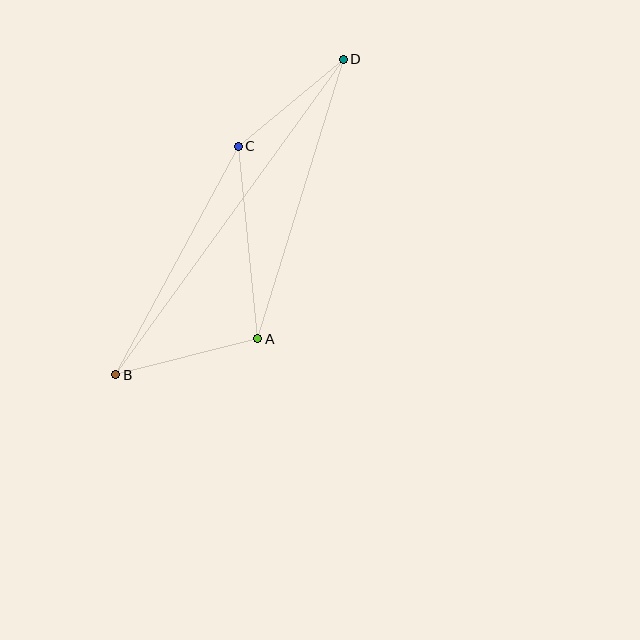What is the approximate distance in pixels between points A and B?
The distance between A and B is approximately 146 pixels.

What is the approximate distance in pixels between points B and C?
The distance between B and C is approximately 259 pixels.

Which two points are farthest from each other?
Points B and D are farthest from each other.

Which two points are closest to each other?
Points C and D are closest to each other.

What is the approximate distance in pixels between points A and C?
The distance between A and C is approximately 194 pixels.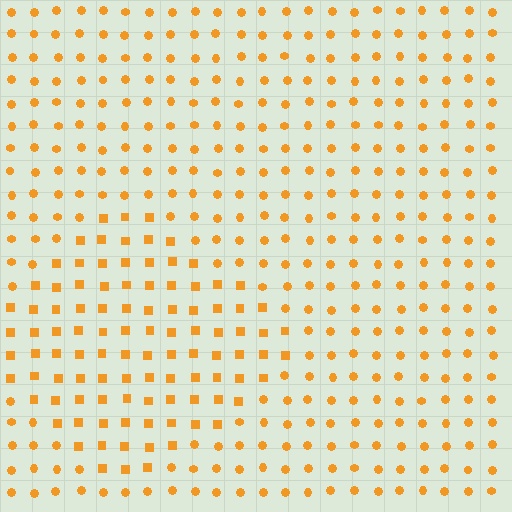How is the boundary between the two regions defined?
The boundary is defined by a change in element shape: squares inside vs. circles outside. All elements share the same color and spacing.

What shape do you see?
I see a diamond.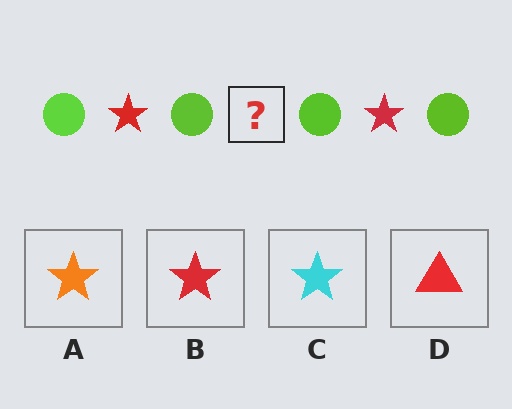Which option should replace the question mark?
Option B.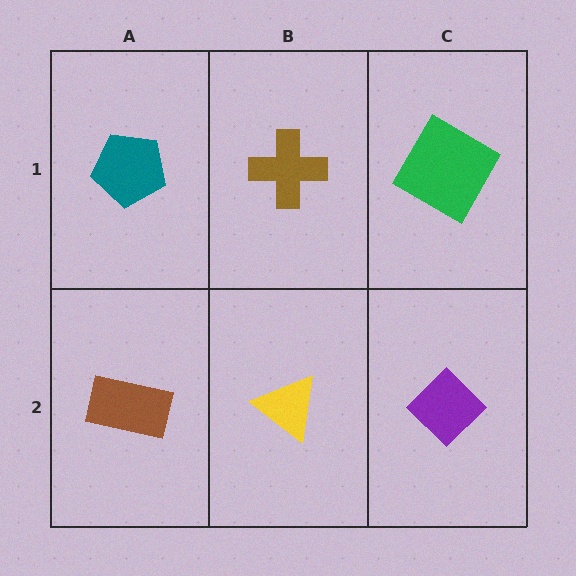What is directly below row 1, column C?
A purple diamond.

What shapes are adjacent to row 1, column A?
A brown rectangle (row 2, column A), a brown cross (row 1, column B).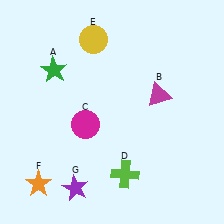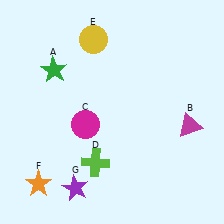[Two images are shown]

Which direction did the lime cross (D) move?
The lime cross (D) moved left.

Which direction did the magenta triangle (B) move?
The magenta triangle (B) moved right.